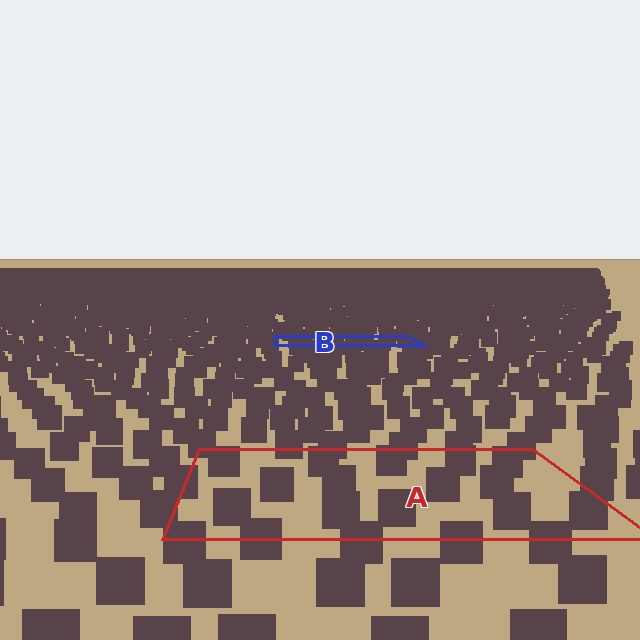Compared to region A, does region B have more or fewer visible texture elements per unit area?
Region B has more texture elements per unit area — they are packed more densely because it is farther away.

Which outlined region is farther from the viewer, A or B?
Region B is farther from the viewer — the texture elements inside it appear smaller and more densely packed.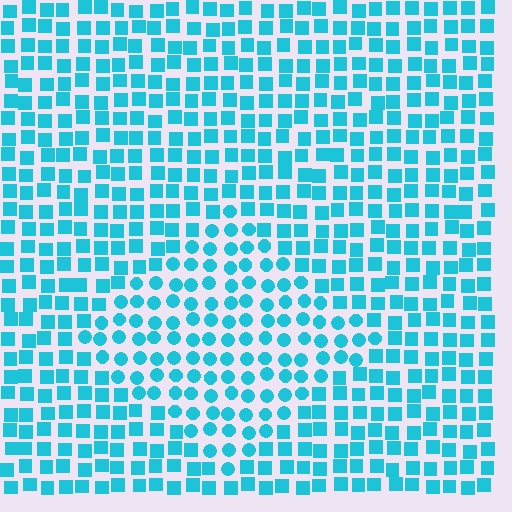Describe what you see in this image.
The image is filled with small cyan elements arranged in a uniform grid. A diamond-shaped region contains circles, while the surrounding area contains squares. The boundary is defined purely by the change in element shape.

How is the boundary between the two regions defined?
The boundary is defined by a change in element shape: circles inside vs. squares outside. All elements share the same color and spacing.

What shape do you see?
I see a diamond.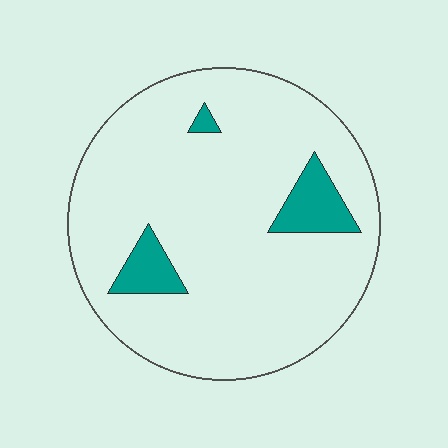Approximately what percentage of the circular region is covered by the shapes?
Approximately 10%.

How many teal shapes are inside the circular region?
3.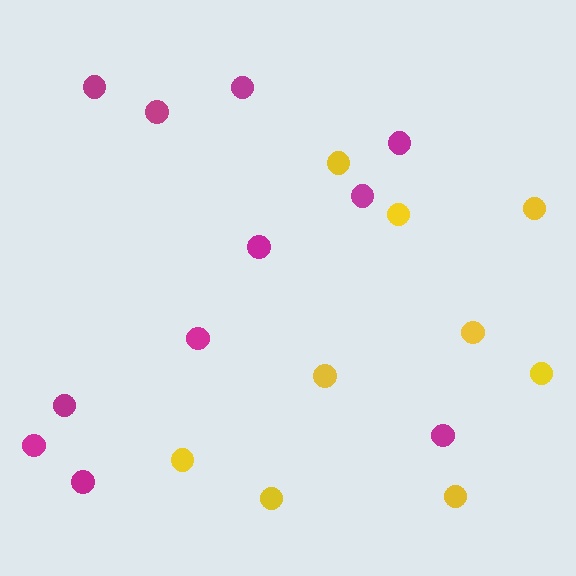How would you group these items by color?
There are 2 groups: one group of magenta circles (11) and one group of yellow circles (9).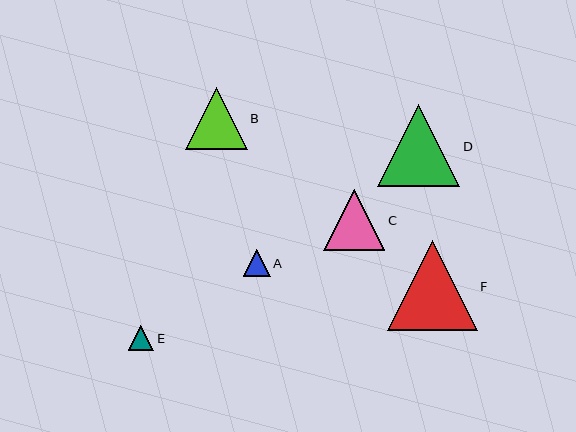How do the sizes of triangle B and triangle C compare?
Triangle B and triangle C are approximately the same size.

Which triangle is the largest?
Triangle F is the largest with a size of approximately 90 pixels.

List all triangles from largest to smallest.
From largest to smallest: F, D, B, C, A, E.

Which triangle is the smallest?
Triangle E is the smallest with a size of approximately 25 pixels.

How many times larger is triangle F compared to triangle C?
Triangle F is approximately 1.5 times the size of triangle C.